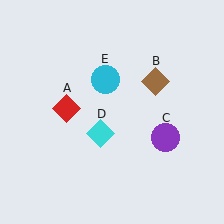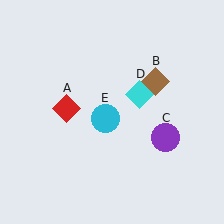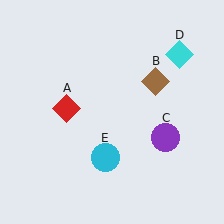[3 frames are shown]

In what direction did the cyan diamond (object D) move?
The cyan diamond (object D) moved up and to the right.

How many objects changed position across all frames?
2 objects changed position: cyan diamond (object D), cyan circle (object E).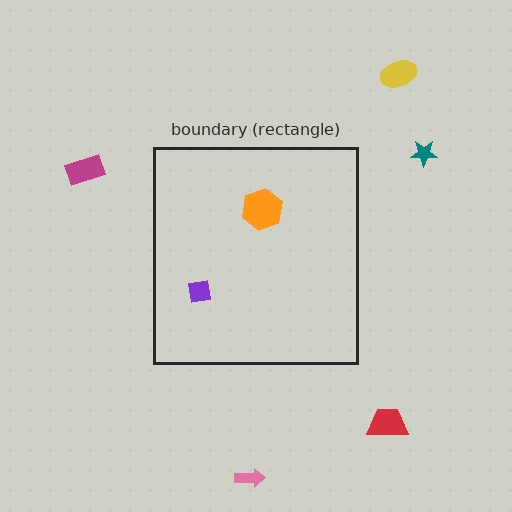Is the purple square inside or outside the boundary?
Inside.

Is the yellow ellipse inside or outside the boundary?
Outside.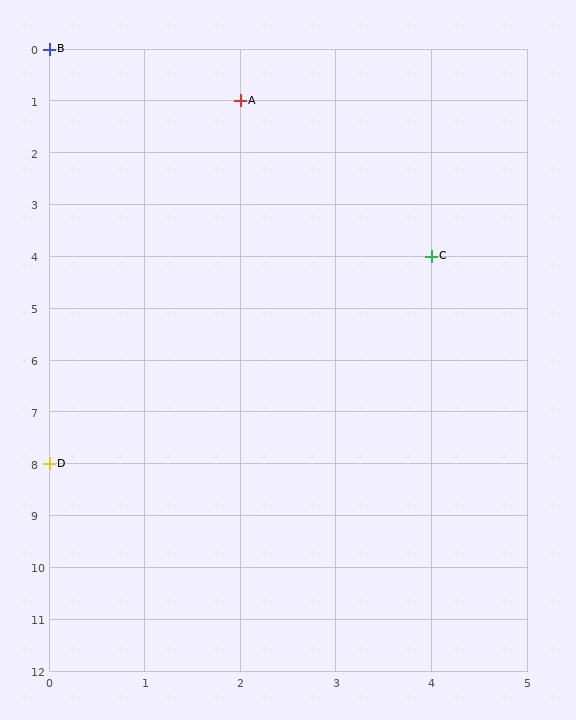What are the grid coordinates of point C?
Point C is at grid coordinates (4, 4).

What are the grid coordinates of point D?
Point D is at grid coordinates (0, 8).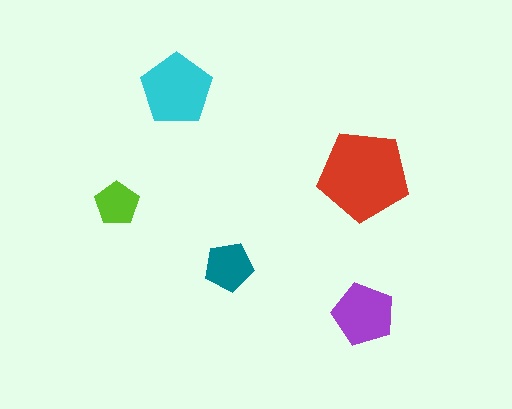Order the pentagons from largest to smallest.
the red one, the cyan one, the purple one, the teal one, the lime one.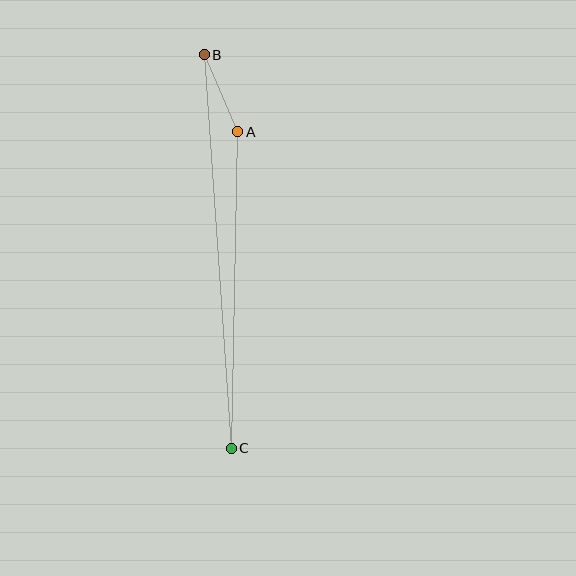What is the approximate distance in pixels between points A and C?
The distance between A and C is approximately 317 pixels.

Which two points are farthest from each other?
Points B and C are farthest from each other.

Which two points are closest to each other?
Points A and B are closest to each other.